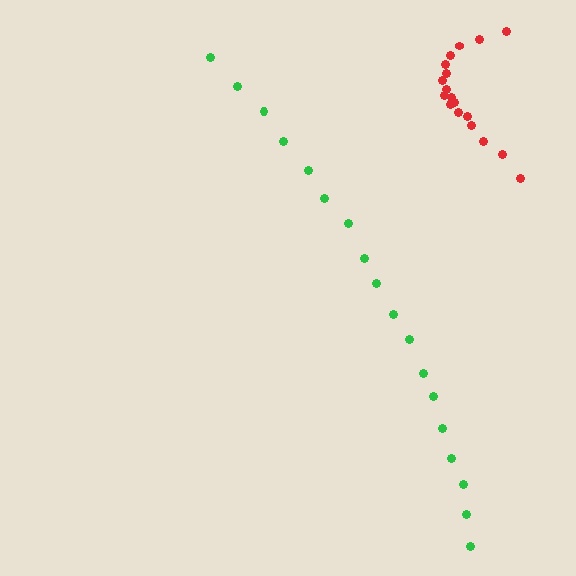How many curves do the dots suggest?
There are 2 distinct paths.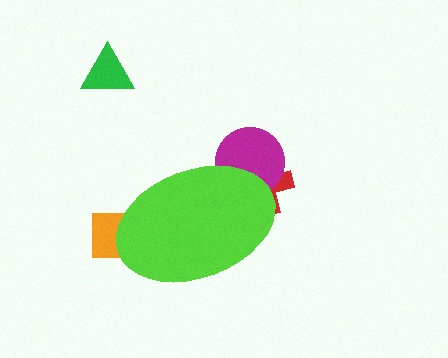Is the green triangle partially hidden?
No, the green triangle is fully visible.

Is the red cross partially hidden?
Yes, the red cross is partially hidden behind the lime ellipse.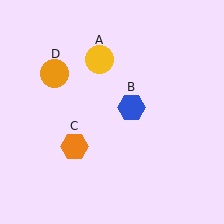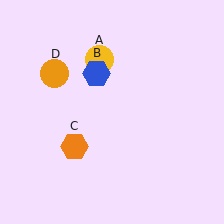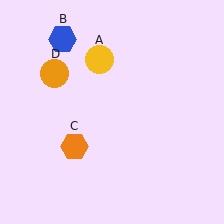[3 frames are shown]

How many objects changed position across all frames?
1 object changed position: blue hexagon (object B).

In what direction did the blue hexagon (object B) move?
The blue hexagon (object B) moved up and to the left.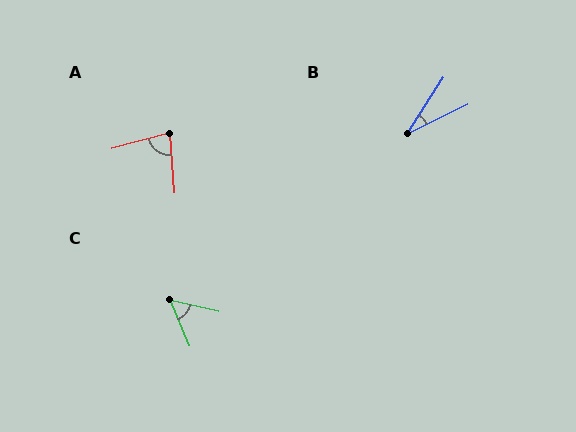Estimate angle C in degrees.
Approximately 54 degrees.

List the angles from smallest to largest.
B (31°), C (54°), A (79°).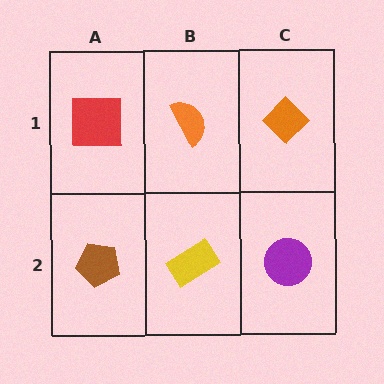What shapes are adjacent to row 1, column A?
A brown pentagon (row 2, column A), an orange semicircle (row 1, column B).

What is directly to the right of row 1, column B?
An orange diamond.